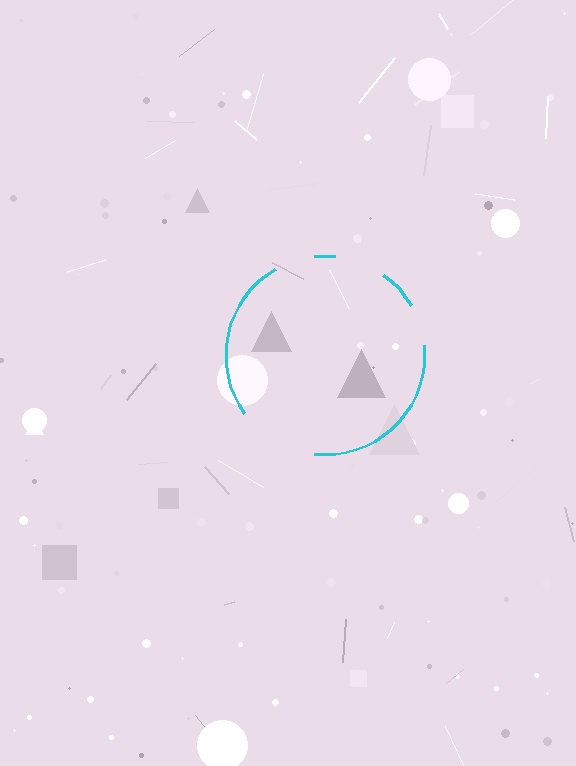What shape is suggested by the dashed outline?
The dashed outline suggests a circle.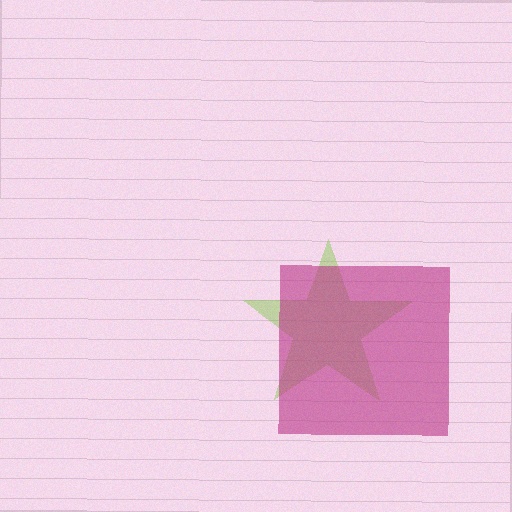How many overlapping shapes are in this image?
There are 2 overlapping shapes in the image.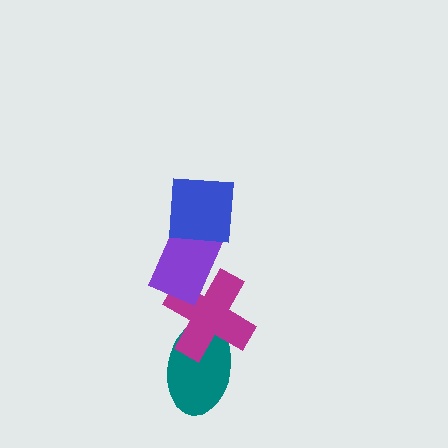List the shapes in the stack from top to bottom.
From top to bottom: the blue square, the purple rectangle, the magenta cross, the teal ellipse.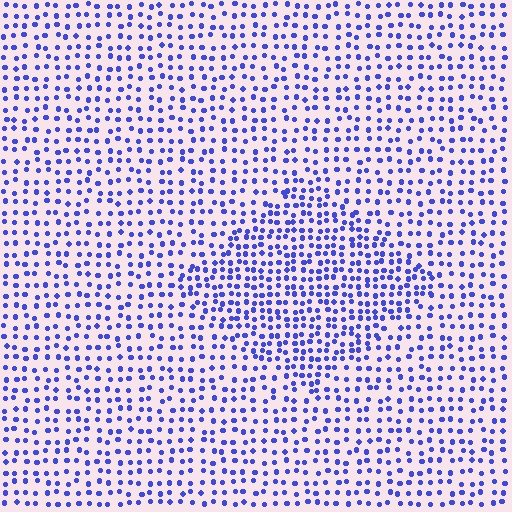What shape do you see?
I see a diamond.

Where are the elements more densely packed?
The elements are more densely packed inside the diamond boundary.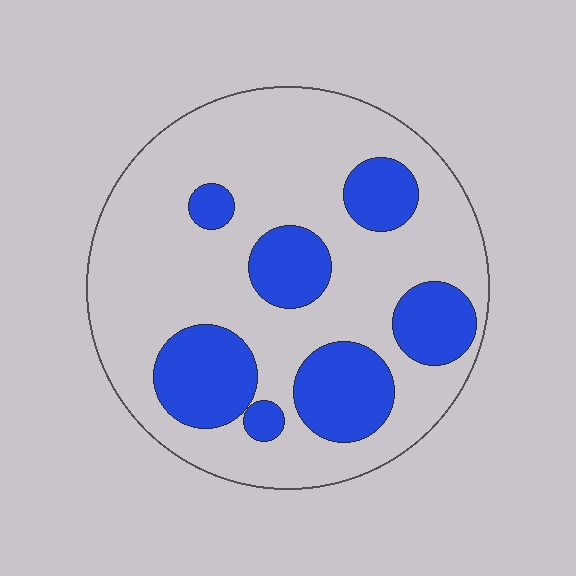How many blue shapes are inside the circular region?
7.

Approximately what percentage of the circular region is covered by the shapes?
Approximately 30%.